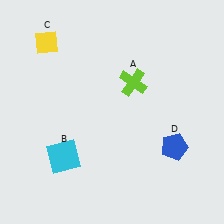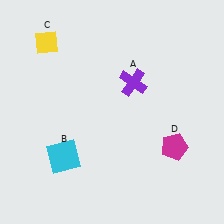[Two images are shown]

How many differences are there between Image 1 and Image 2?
There are 2 differences between the two images.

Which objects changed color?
A changed from lime to purple. D changed from blue to magenta.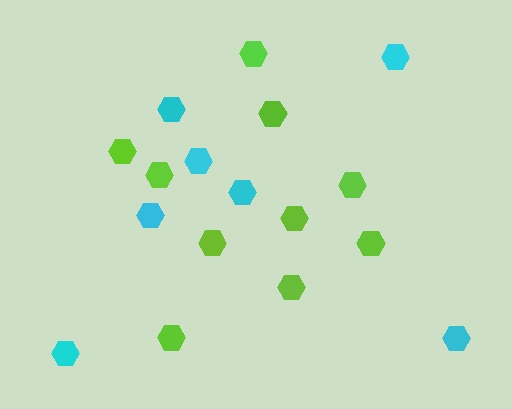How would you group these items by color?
There are 2 groups: one group of cyan hexagons (7) and one group of lime hexagons (10).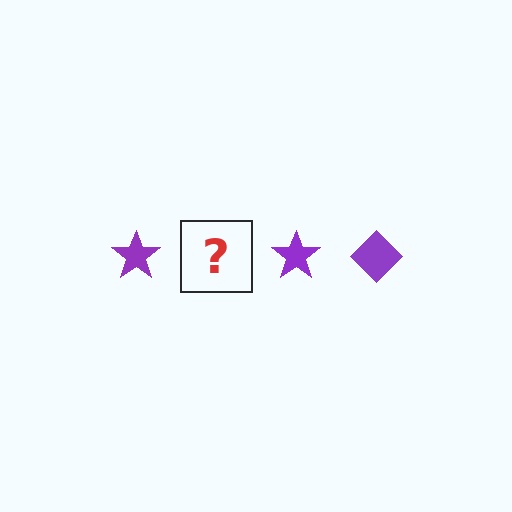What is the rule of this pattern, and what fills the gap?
The rule is that the pattern cycles through star, diamond shapes in purple. The gap should be filled with a purple diamond.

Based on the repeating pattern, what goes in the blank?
The blank should be a purple diamond.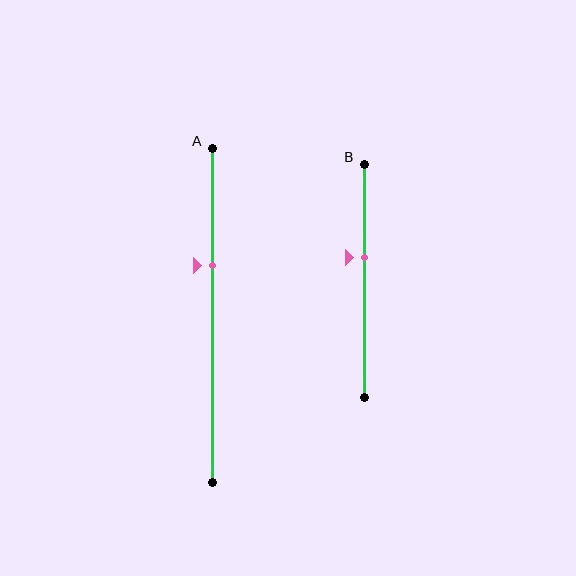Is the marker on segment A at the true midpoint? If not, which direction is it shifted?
No, the marker on segment A is shifted upward by about 15% of the segment length.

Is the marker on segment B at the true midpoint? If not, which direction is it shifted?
No, the marker on segment B is shifted upward by about 10% of the segment length.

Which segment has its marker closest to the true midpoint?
Segment B has its marker closest to the true midpoint.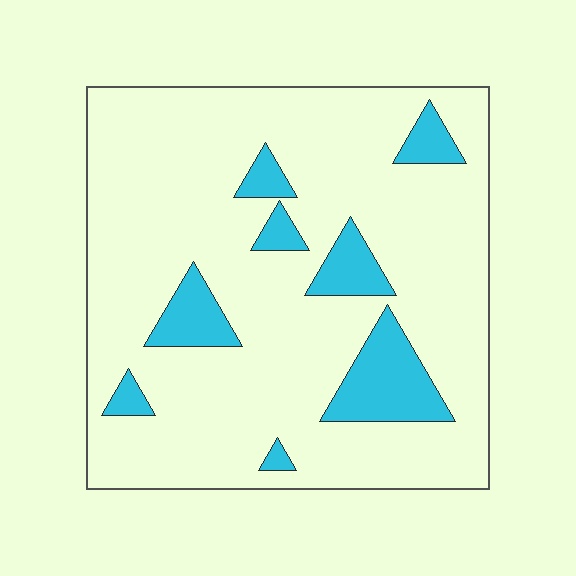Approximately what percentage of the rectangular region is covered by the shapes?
Approximately 15%.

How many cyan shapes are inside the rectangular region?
8.